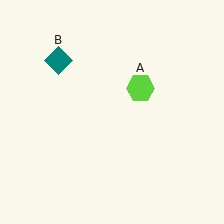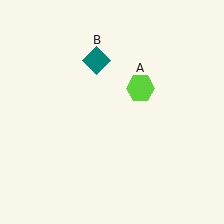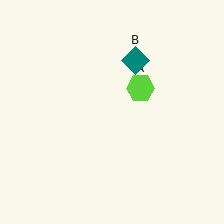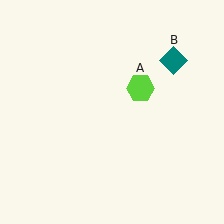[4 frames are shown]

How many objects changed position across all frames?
1 object changed position: teal diamond (object B).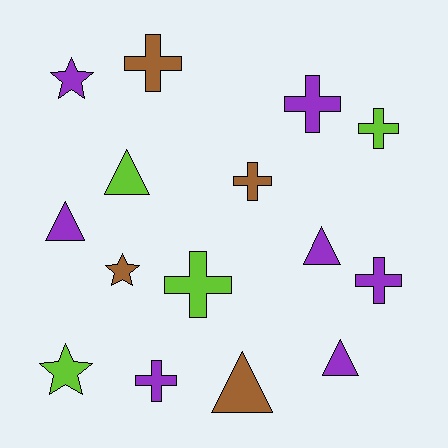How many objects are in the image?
There are 15 objects.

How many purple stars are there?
There is 1 purple star.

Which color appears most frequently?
Purple, with 7 objects.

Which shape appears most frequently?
Cross, with 7 objects.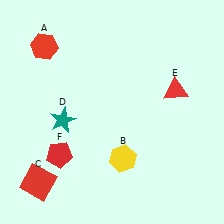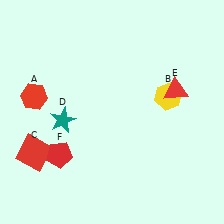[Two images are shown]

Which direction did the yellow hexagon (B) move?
The yellow hexagon (B) moved up.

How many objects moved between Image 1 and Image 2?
3 objects moved between the two images.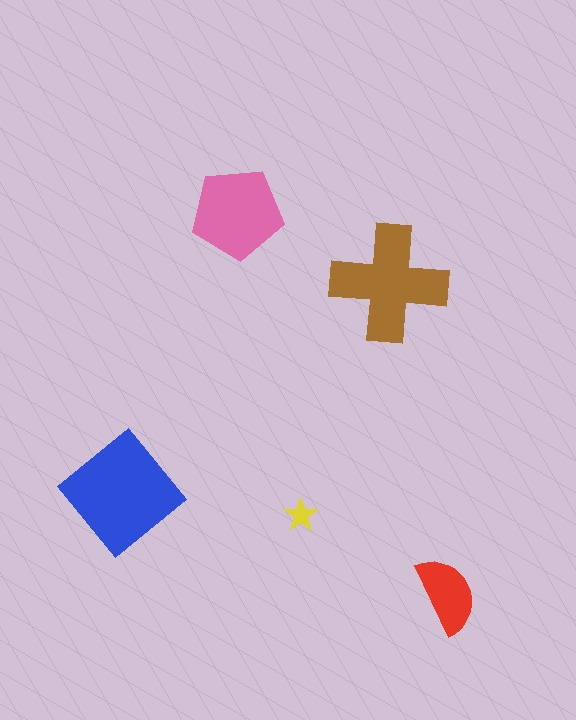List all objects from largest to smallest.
The blue diamond, the brown cross, the pink pentagon, the red semicircle, the yellow star.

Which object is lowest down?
The red semicircle is bottommost.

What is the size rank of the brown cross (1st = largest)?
2nd.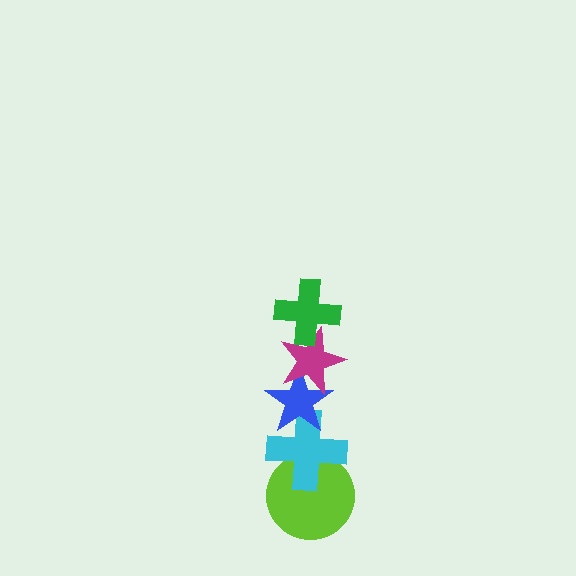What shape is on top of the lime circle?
The cyan cross is on top of the lime circle.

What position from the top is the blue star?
The blue star is 3rd from the top.